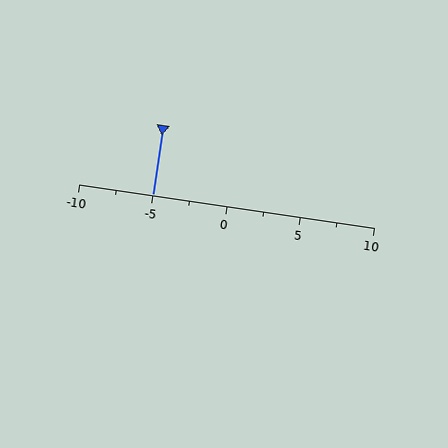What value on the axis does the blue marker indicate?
The marker indicates approximately -5.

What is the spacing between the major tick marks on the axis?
The major ticks are spaced 5 apart.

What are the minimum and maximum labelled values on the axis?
The axis runs from -10 to 10.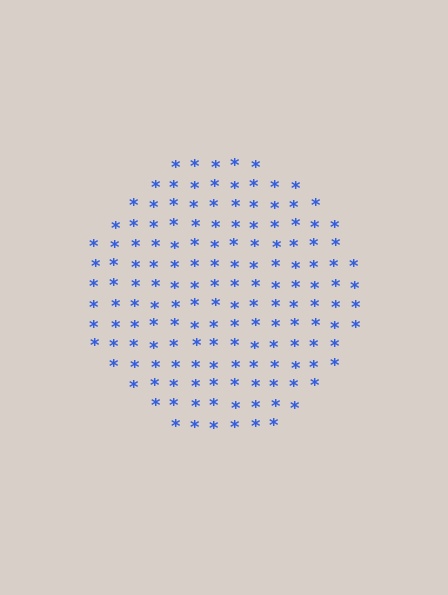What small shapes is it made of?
It is made of small asterisks.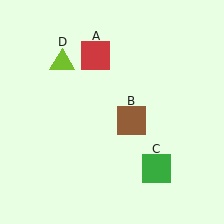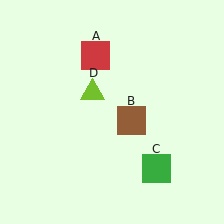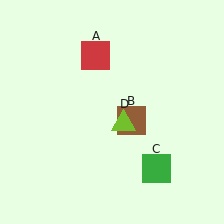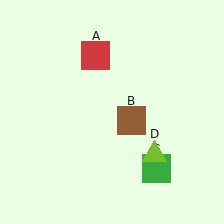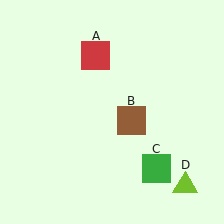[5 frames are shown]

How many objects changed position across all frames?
1 object changed position: lime triangle (object D).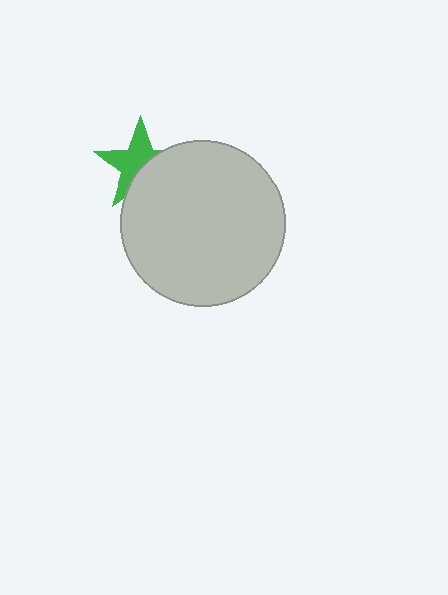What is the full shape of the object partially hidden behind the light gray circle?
The partially hidden object is a green star.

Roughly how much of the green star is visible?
About half of it is visible (roughly 56%).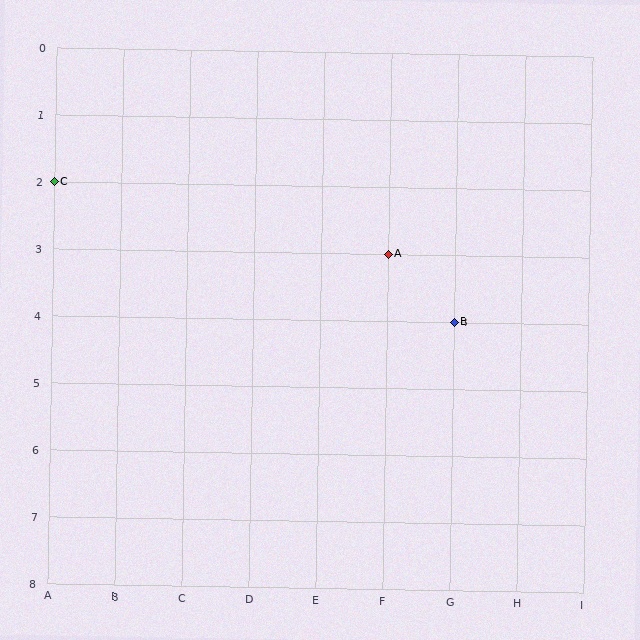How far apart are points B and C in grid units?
Points B and C are 6 columns and 2 rows apart (about 6.3 grid units diagonally).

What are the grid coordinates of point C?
Point C is at grid coordinates (A, 2).